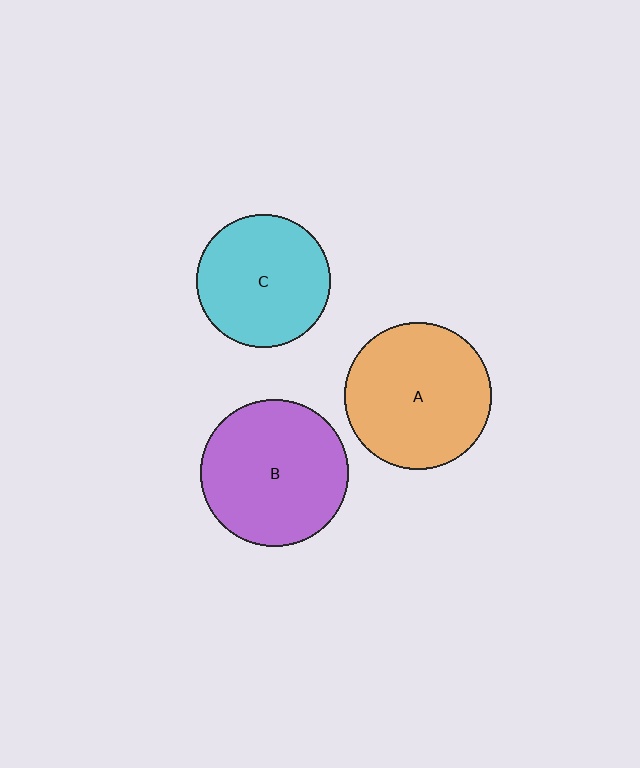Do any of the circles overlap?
No, none of the circles overlap.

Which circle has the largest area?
Circle B (purple).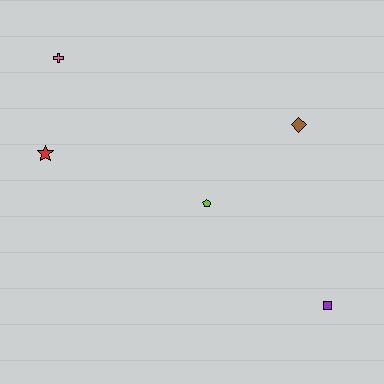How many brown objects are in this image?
There is 1 brown object.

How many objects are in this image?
There are 5 objects.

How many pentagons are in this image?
There is 1 pentagon.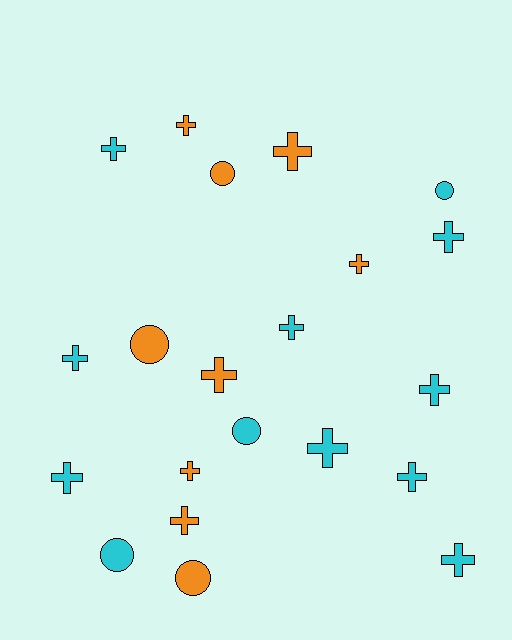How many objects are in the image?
There are 21 objects.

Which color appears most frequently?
Cyan, with 12 objects.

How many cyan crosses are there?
There are 9 cyan crosses.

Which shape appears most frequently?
Cross, with 15 objects.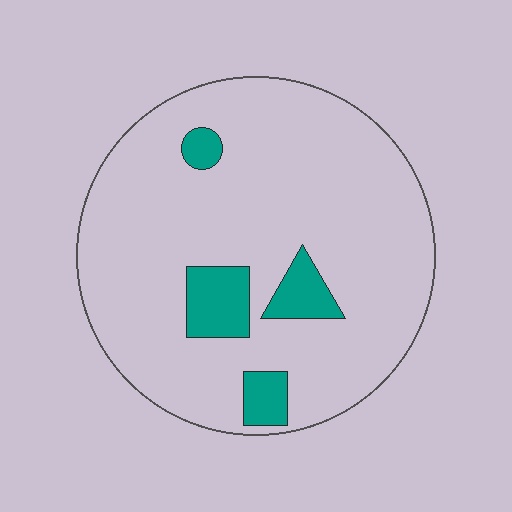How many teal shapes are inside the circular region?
4.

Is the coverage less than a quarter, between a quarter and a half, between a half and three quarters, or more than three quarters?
Less than a quarter.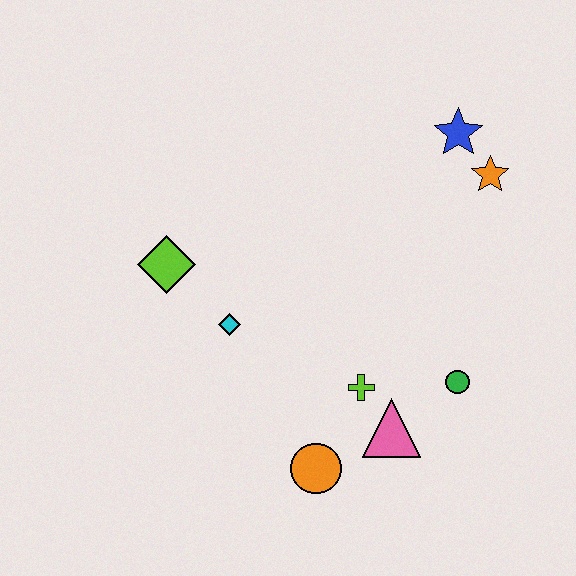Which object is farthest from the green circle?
The lime diamond is farthest from the green circle.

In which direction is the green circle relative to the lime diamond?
The green circle is to the right of the lime diamond.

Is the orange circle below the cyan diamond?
Yes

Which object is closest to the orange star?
The blue star is closest to the orange star.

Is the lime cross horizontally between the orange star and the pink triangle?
No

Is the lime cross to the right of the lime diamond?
Yes